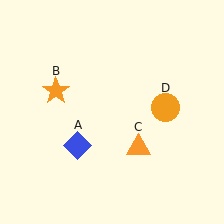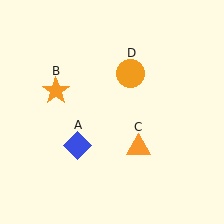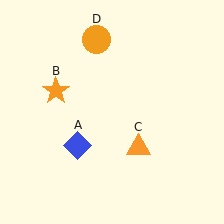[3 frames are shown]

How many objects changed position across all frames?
1 object changed position: orange circle (object D).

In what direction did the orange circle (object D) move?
The orange circle (object D) moved up and to the left.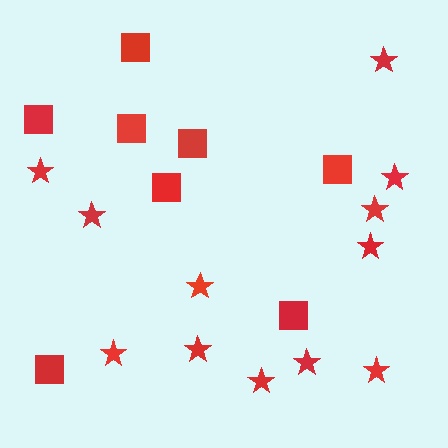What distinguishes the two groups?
There are 2 groups: one group of stars (12) and one group of squares (8).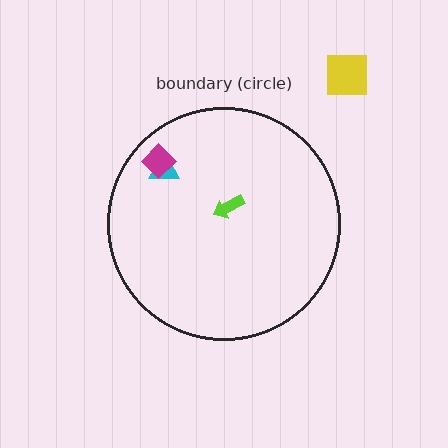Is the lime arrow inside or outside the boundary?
Inside.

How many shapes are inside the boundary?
3 inside, 1 outside.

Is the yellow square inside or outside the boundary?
Outside.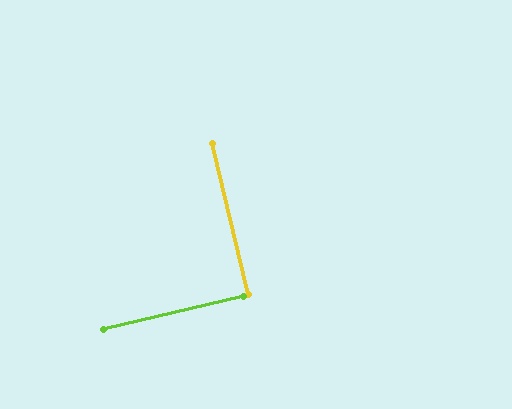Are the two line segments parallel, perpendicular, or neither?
Perpendicular — they meet at approximately 89°.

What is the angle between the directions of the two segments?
Approximately 89 degrees.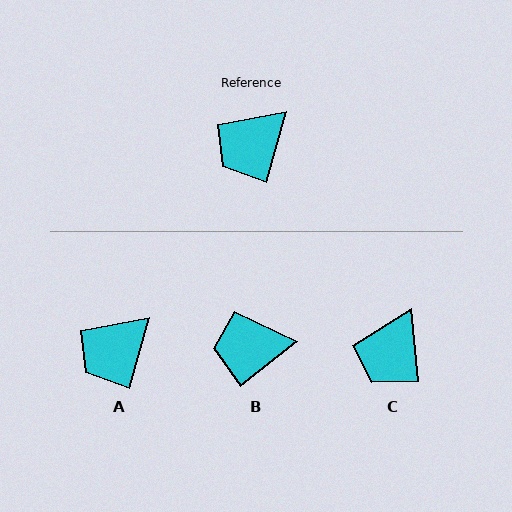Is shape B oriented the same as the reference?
No, it is off by about 36 degrees.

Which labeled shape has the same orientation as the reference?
A.